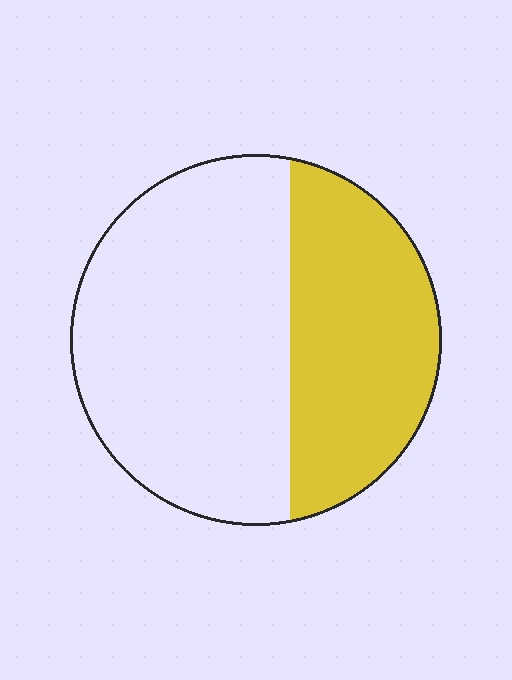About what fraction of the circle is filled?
About three eighths (3/8).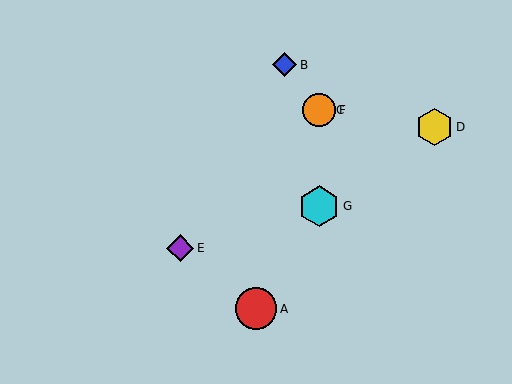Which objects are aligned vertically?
Objects C, F, G are aligned vertically.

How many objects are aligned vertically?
3 objects (C, F, G) are aligned vertically.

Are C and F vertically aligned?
Yes, both are at x≈319.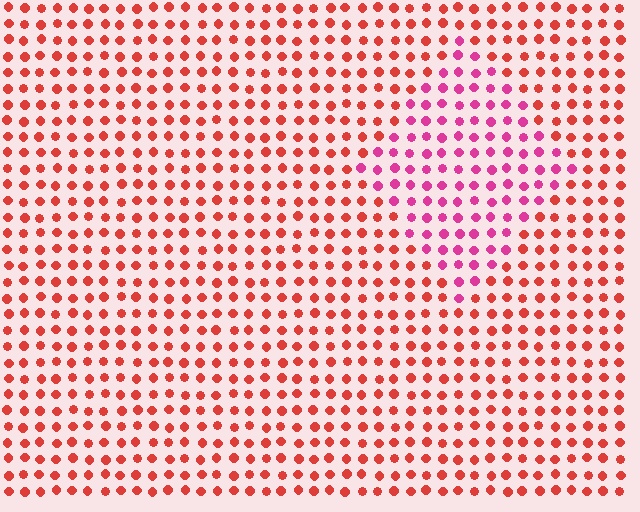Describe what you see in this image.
The image is filled with small red elements in a uniform arrangement. A diamond-shaped region is visible where the elements are tinted to a slightly different hue, forming a subtle color boundary.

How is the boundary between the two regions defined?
The boundary is defined purely by a slight shift in hue (about 38 degrees). Spacing, size, and orientation are identical on both sides.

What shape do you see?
I see a diamond.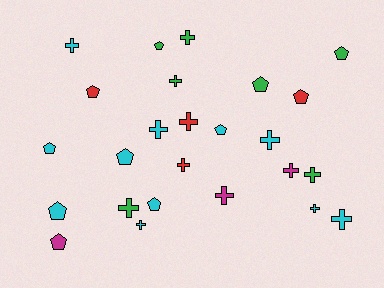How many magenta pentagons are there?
There is 1 magenta pentagon.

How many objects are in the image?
There are 25 objects.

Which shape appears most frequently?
Cross, with 14 objects.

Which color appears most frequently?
Cyan, with 11 objects.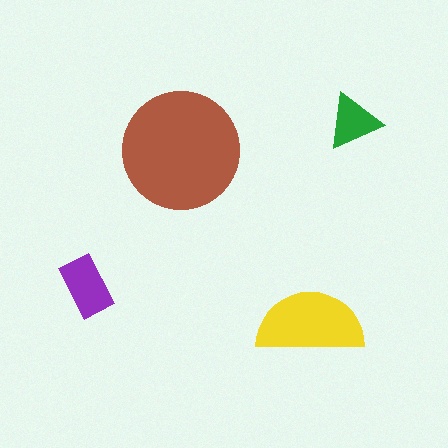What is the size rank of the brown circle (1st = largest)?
1st.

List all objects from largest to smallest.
The brown circle, the yellow semicircle, the purple rectangle, the green triangle.